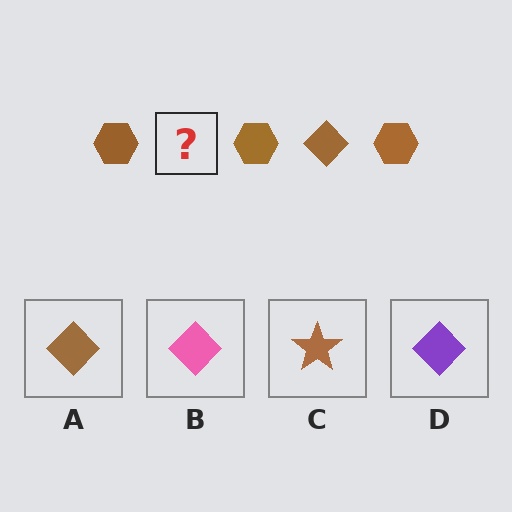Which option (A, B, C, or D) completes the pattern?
A.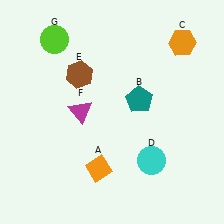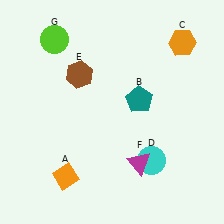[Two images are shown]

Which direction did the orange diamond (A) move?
The orange diamond (A) moved left.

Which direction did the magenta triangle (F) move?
The magenta triangle (F) moved right.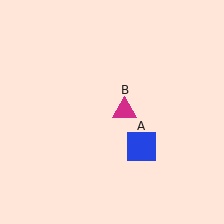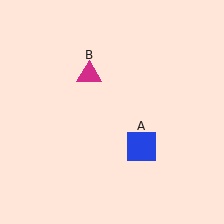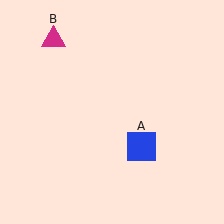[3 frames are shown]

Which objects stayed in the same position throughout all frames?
Blue square (object A) remained stationary.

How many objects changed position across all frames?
1 object changed position: magenta triangle (object B).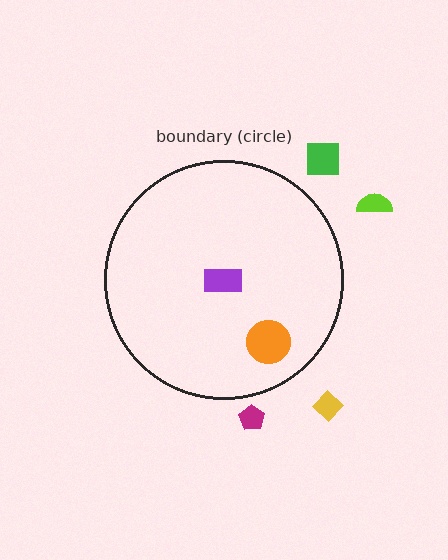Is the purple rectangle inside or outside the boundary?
Inside.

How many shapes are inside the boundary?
2 inside, 4 outside.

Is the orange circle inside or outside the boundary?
Inside.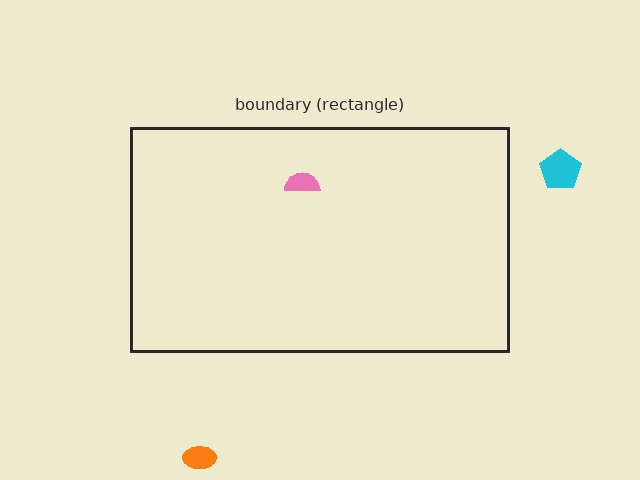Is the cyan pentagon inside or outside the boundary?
Outside.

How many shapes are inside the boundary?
1 inside, 2 outside.